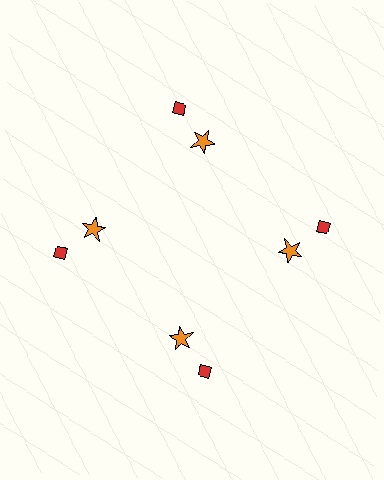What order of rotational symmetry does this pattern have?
This pattern has 4-fold rotational symmetry.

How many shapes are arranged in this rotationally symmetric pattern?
There are 8 shapes, arranged in 4 groups of 2.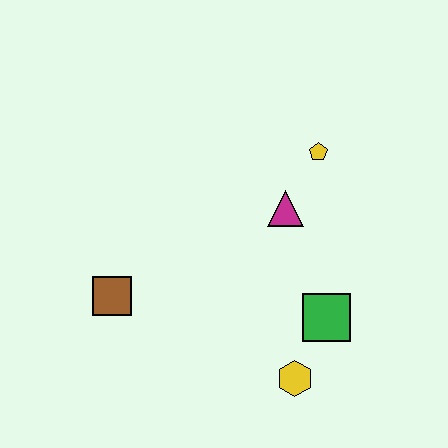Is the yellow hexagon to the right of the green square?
No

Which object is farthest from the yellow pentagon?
The brown square is farthest from the yellow pentagon.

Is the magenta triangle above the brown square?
Yes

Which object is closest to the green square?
The yellow hexagon is closest to the green square.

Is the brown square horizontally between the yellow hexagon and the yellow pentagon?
No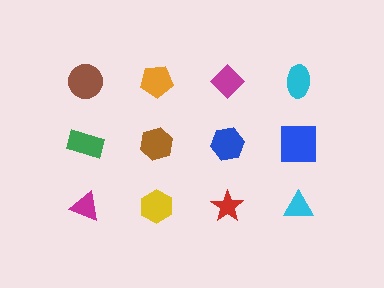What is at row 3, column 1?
A magenta triangle.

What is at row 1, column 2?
An orange pentagon.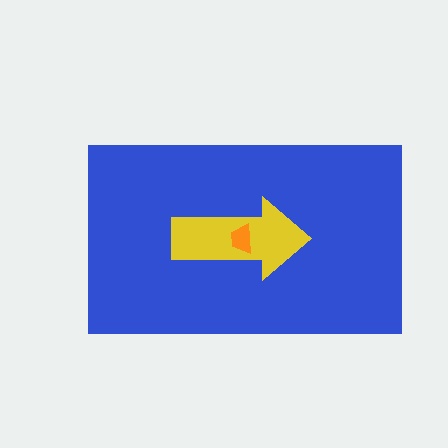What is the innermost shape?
The orange trapezoid.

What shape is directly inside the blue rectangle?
The yellow arrow.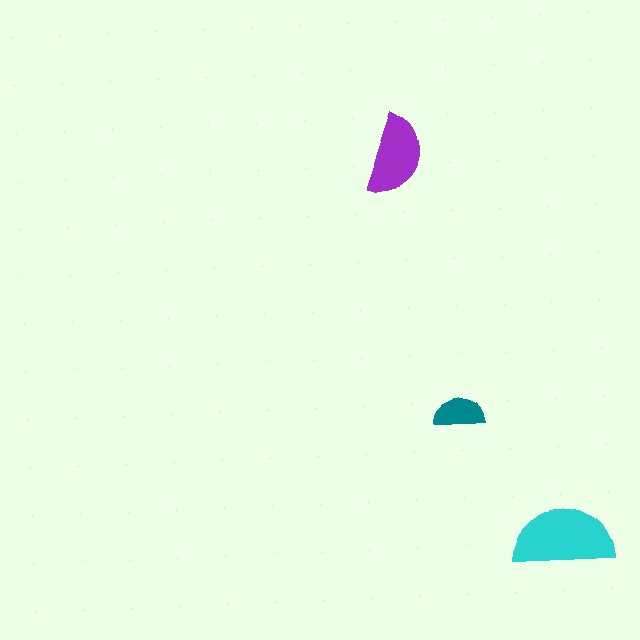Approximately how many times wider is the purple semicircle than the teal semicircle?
About 1.5 times wider.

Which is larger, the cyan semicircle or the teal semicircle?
The cyan one.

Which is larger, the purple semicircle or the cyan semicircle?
The cyan one.